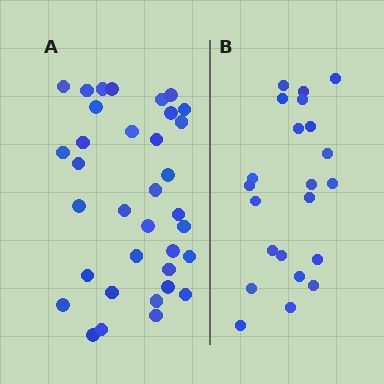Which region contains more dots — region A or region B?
Region A (the left region) has more dots.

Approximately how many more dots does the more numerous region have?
Region A has approximately 15 more dots than region B.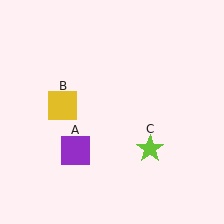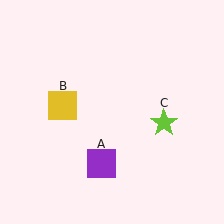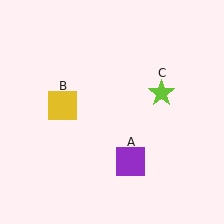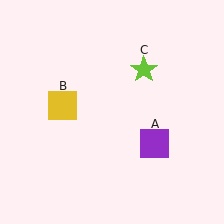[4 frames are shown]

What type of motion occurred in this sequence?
The purple square (object A), lime star (object C) rotated counterclockwise around the center of the scene.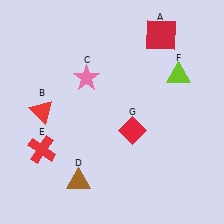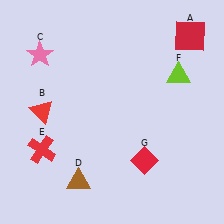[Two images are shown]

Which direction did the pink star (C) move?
The pink star (C) moved left.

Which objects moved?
The objects that moved are: the red square (A), the pink star (C), the red diamond (G).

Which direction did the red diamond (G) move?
The red diamond (G) moved down.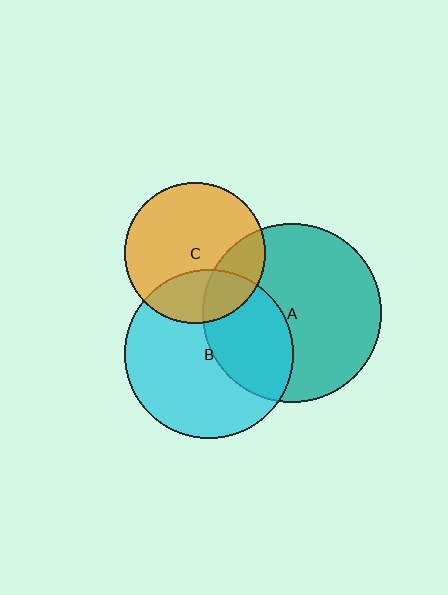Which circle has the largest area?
Circle A (teal).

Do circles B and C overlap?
Yes.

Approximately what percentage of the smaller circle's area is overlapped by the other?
Approximately 30%.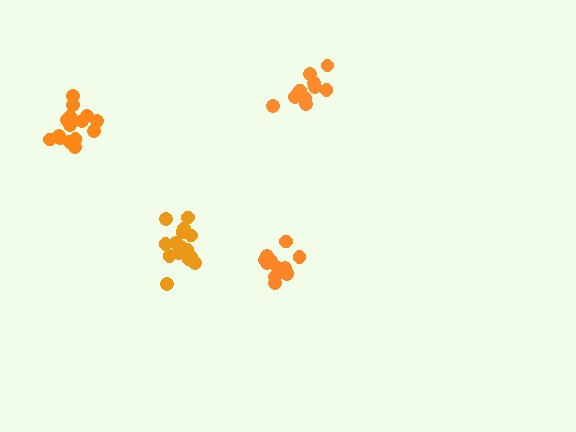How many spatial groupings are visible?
There are 4 spatial groupings.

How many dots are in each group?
Group 1: 16 dots, Group 2: 11 dots, Group 3: 15 dots, Group 4: 12 dots (54 total).